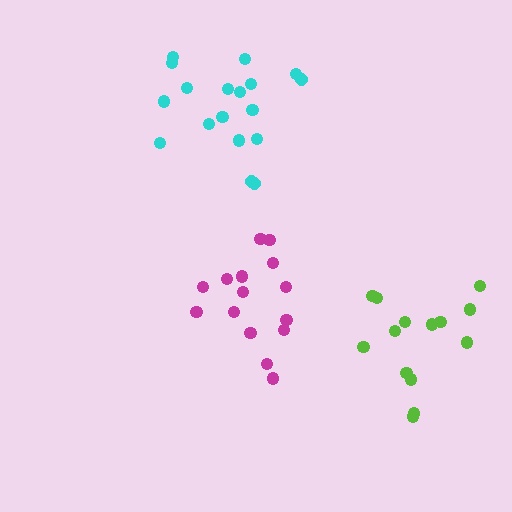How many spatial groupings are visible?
There are 3 spatial groupings.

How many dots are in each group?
Group 1: 15 dots, Group 2: 18 dots, Group 3: 14 dots (47 total).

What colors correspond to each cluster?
The clusters are colored: magenta, cyan, lime.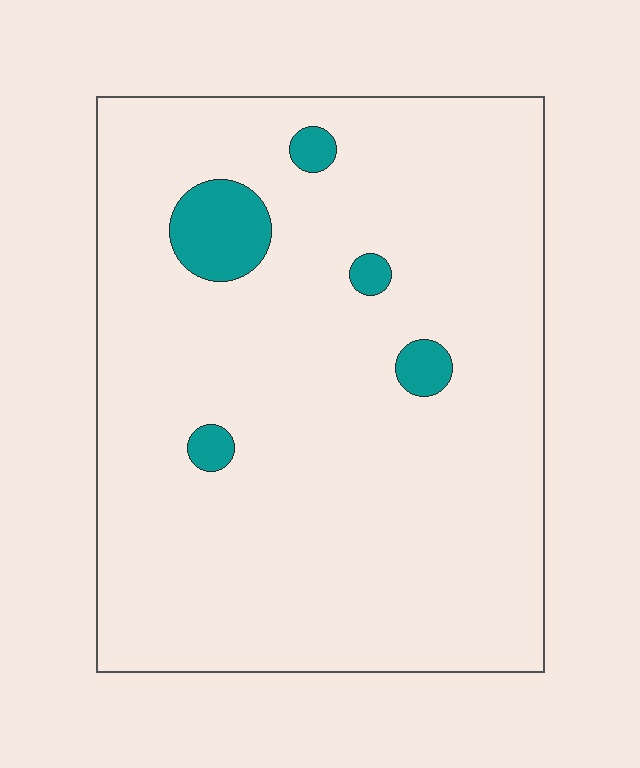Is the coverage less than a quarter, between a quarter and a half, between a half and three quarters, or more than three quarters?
Less than a quarter.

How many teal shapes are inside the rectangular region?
5.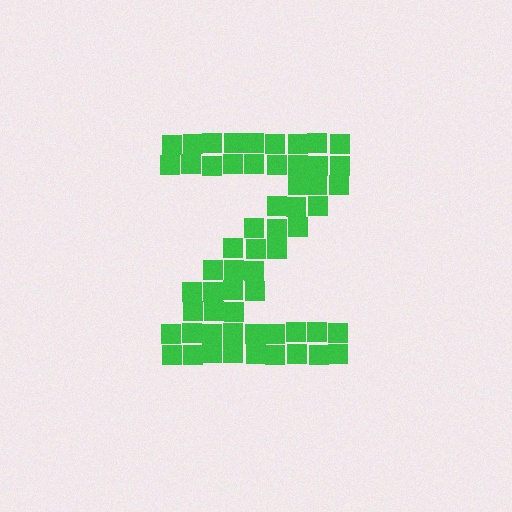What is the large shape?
The large shape is the letter Z.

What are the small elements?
The small elements are squares.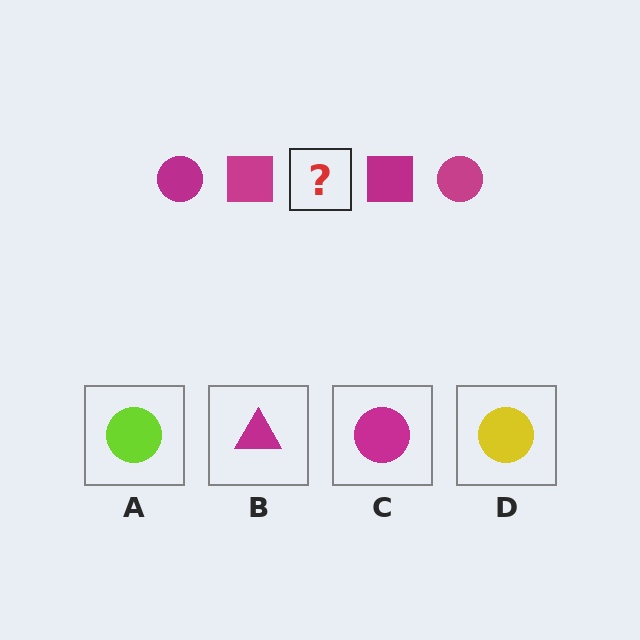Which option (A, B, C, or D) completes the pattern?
C.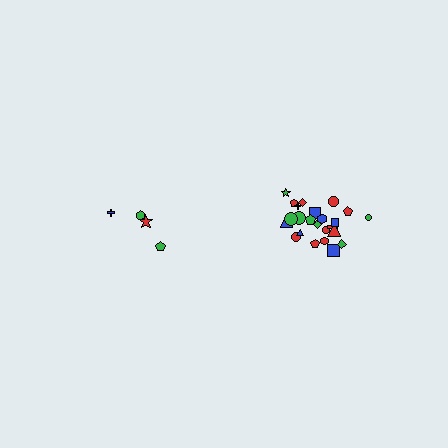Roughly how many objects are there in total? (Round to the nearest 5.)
Roughly 30 objects in total.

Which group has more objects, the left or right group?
The right group.